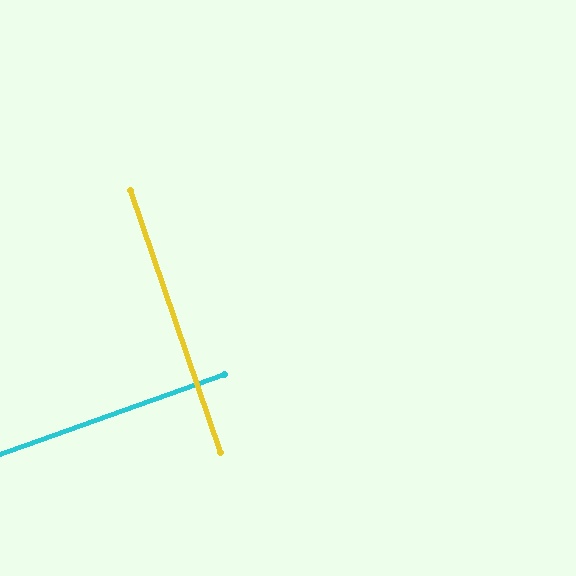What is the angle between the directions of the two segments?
Approximately 89 degrees.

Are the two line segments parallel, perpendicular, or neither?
Perpendicular — they meet at approximately 89°.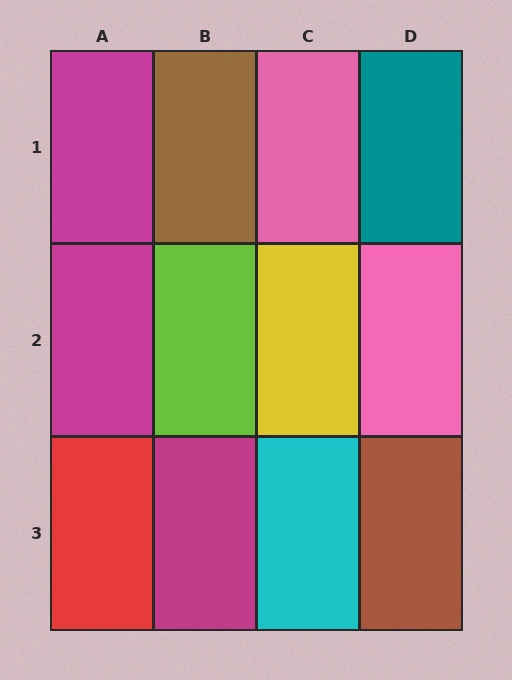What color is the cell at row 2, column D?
Pink.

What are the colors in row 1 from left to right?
Magenta, brown, pink, teal.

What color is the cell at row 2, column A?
Magenta.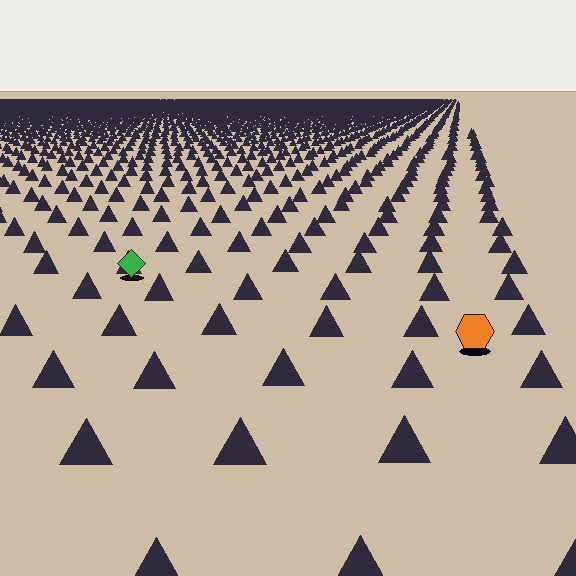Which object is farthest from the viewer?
The green diamond is farthest from the viewer. It appears smaller and the ground texture around it is denser.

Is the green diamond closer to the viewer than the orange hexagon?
No. The orange hexagon is closer — you can tell from the texture gradient: the ground texture is coarser near it.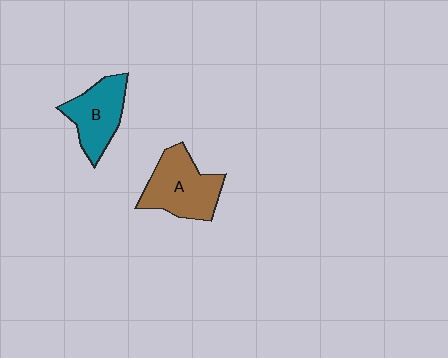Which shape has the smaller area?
Shape B (teal).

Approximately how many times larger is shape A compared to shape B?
Approximately 1.2 times.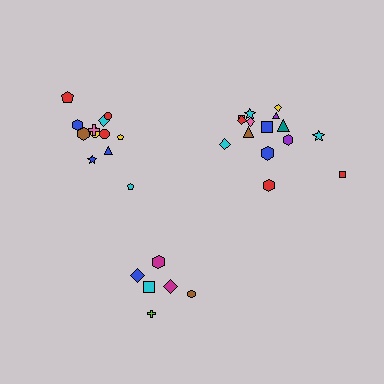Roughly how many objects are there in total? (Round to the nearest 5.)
Roughly 35 objects in total.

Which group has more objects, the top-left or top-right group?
The top-right group.